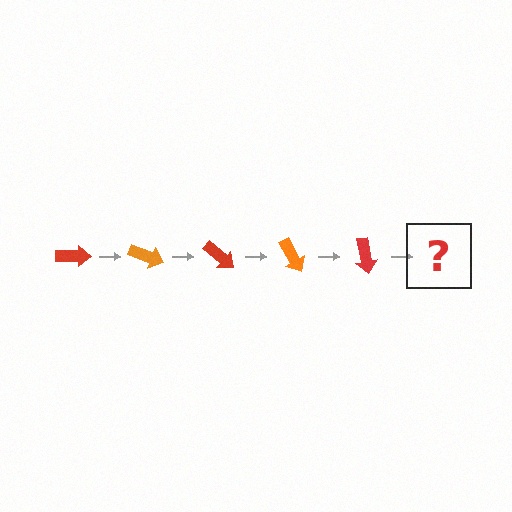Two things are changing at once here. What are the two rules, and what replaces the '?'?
The two rules are that it rotates 20 degrees each step and the color cycles through red and orange. The '?' should be an orange arrow, rotated 100 degrees from the start.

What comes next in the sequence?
The next element should be an orange arrow, rotated 100 degrees from the start.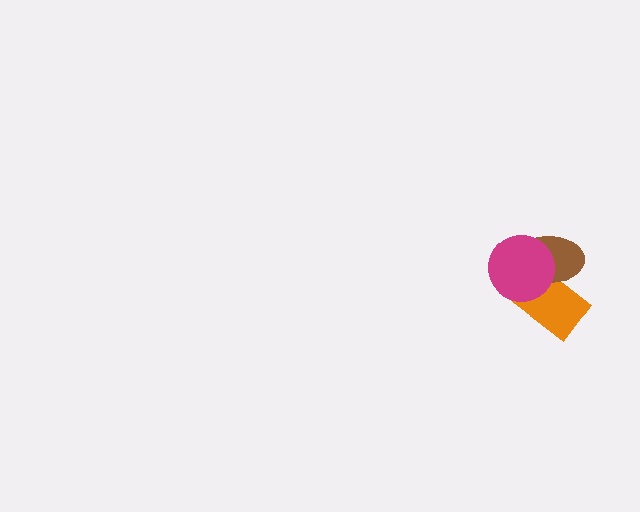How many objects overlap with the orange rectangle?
2 objects overlap with the orange rectangle.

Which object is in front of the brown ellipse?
The magenta circle is in front of the brown ellipse.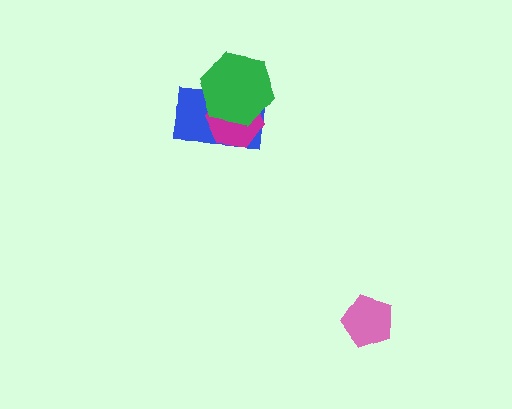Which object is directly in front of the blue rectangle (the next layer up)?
The magenta hexagon is directly in front of the blue rectangle.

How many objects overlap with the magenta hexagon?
2 objects overlap with the magenta hexagon.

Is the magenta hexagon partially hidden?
Yes, it is partially covered by another shape.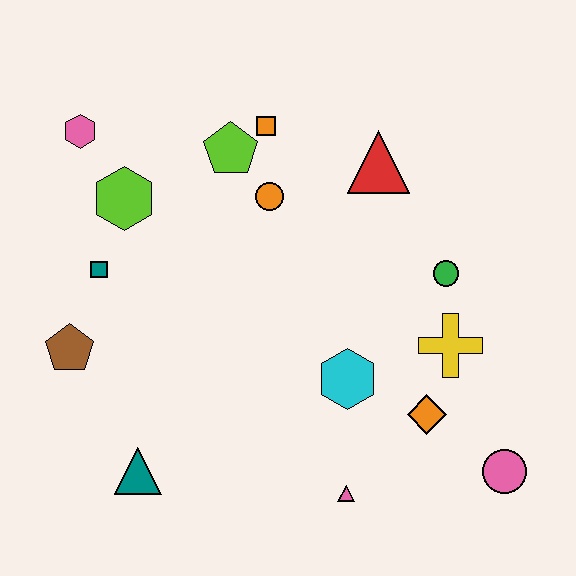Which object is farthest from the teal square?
The pink circle is farthest from the teal square.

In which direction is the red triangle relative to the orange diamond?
The red triangle is above the orange diamond.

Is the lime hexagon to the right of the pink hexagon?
Yes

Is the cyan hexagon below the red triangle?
Yes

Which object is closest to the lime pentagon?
The orange square is closest to the lime pentagon.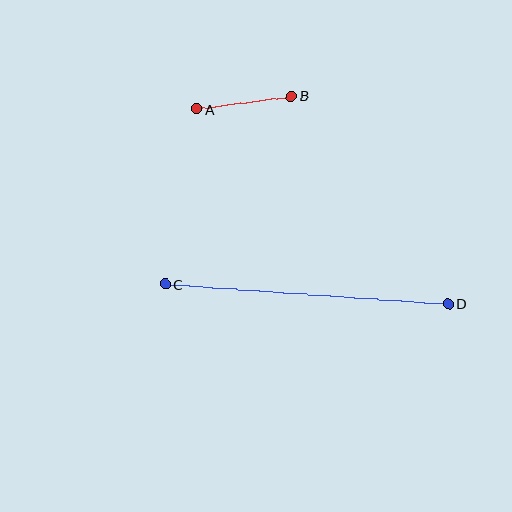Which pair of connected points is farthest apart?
Points C and D are farthest apart.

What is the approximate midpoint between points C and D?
The midpoint is at approximately (306, 294) pixels.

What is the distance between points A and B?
The distance is approximately 95 pixels.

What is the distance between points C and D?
The distance is approximately 283 pixels.